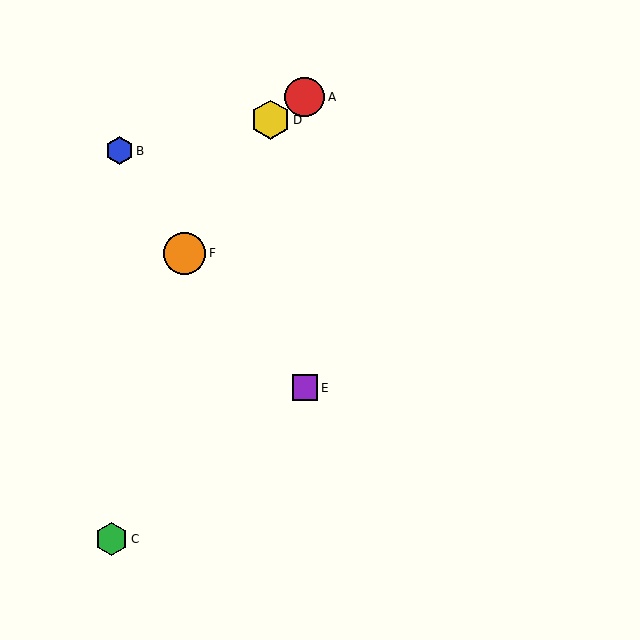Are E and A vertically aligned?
Yes, both are at x≈305.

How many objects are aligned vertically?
2 objects (A, E) are aligned vertically.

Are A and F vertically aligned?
No, A is at x≈305 and F is at x≈184.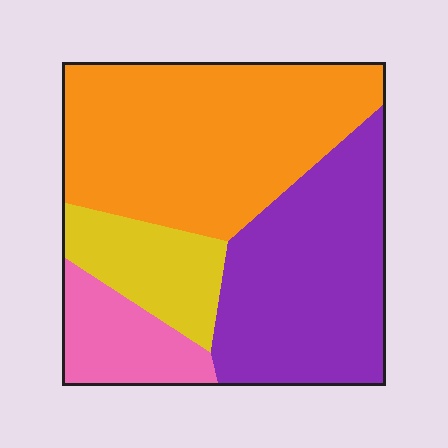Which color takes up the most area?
Orange, at roughly 40%.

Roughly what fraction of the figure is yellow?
Yellow takes up about one eighth (1/8) of the figure.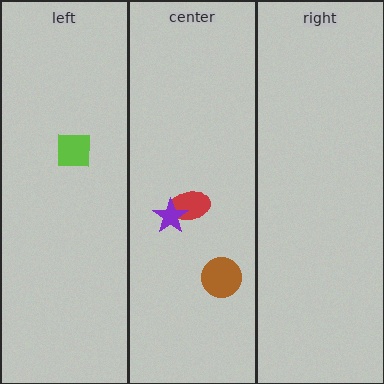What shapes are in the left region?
The lime square.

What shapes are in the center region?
The brown circle, the red ellipse, the purple star.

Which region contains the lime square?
The left region.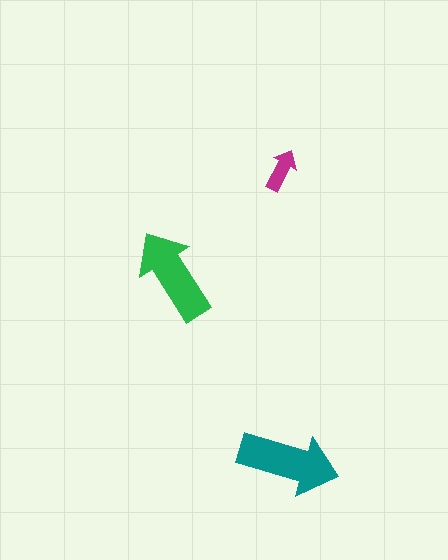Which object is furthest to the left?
The green arrow is leftmost.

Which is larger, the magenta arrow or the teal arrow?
The teal one.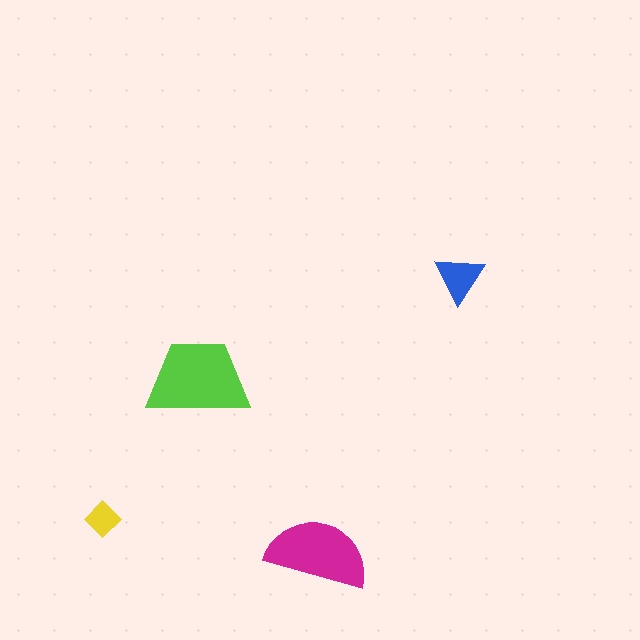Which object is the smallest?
The yellow diamond.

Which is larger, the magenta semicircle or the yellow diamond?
The magenta semicircle.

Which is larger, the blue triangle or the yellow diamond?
The blue triangle.